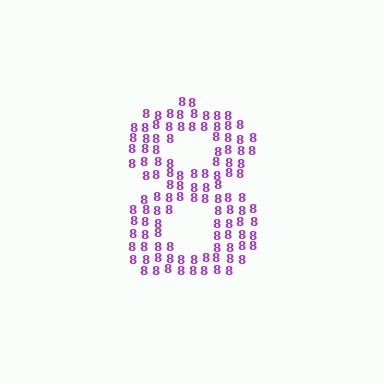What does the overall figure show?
The overall figure shows the digit 8.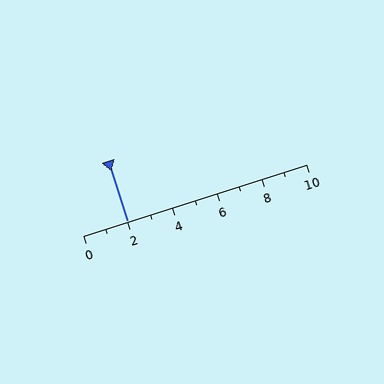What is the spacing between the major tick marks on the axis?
The major ticks are spaced 2 apart.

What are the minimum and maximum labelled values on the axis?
The axis runs from 0 to 10.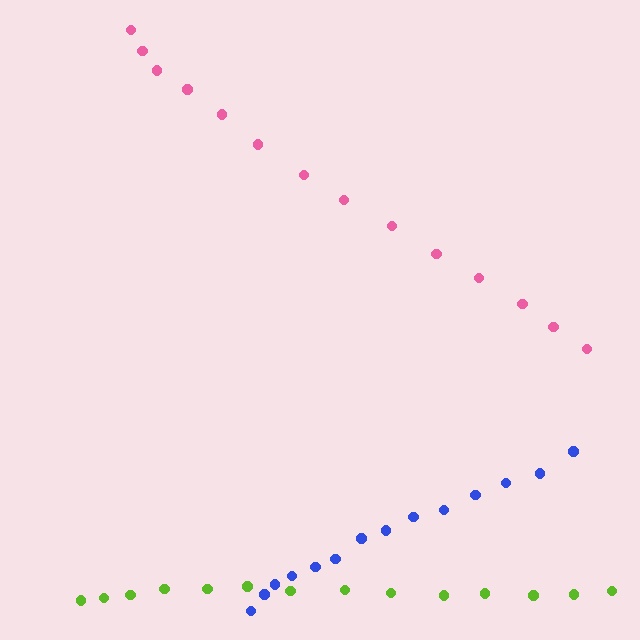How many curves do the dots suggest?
There are 3 distinct paths.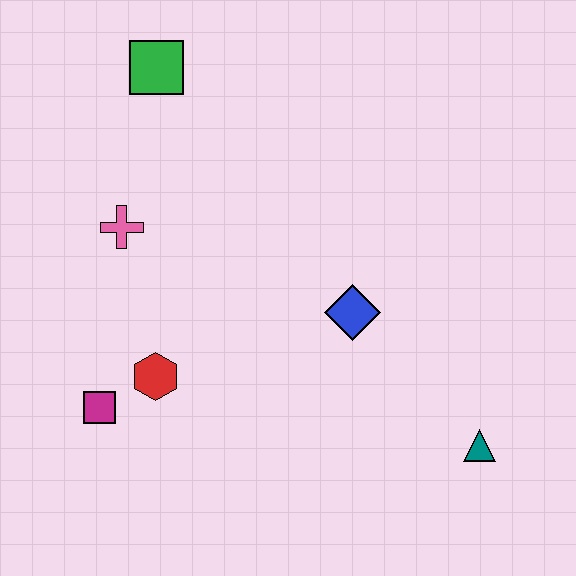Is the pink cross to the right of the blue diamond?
No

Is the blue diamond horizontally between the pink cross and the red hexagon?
No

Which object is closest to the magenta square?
The red hexagon is closest to the magenta square.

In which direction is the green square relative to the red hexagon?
The green square is above the red hexagon.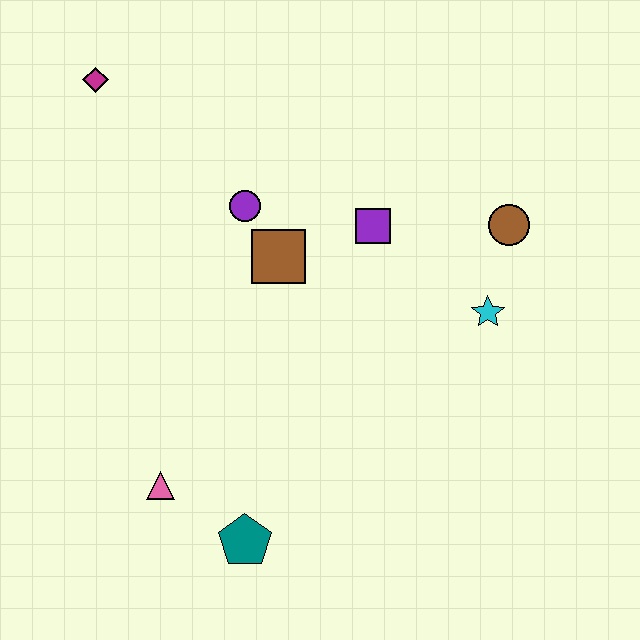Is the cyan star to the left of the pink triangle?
No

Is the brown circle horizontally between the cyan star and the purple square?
No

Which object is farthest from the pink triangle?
The brown circle is farthest from the pink triangle.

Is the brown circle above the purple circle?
No